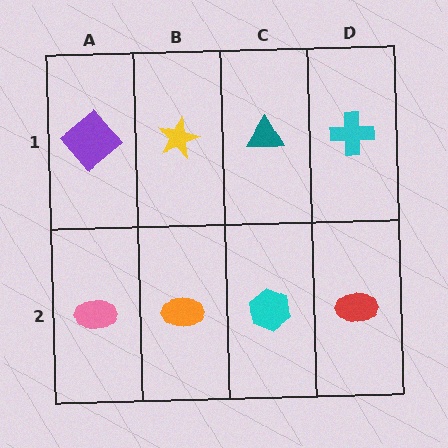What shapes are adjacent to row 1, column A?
A pink ellipse (row 2, column A), a yellow star (row 1, column B).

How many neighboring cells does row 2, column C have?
3.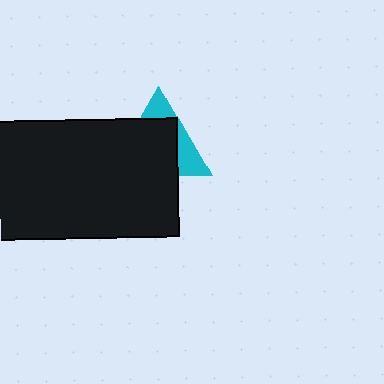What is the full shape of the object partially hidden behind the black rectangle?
The partially hidden object is a cyan triangle.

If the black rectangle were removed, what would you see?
You would see the complete cyan triangle.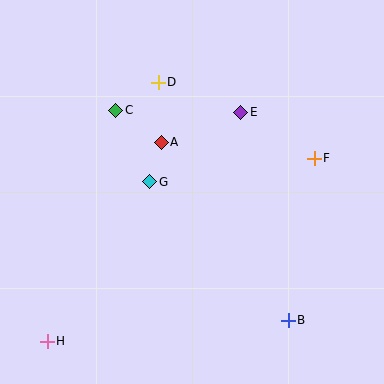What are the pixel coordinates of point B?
Point B is at (288, 320).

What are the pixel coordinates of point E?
Point E is at (241, 112).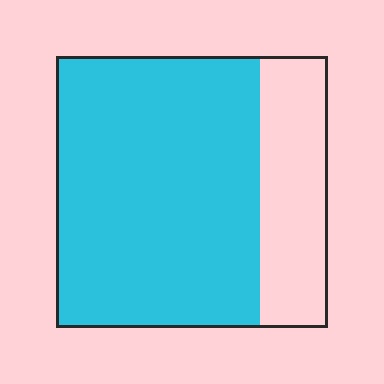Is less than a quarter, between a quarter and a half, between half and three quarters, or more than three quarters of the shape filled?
More than three quarters.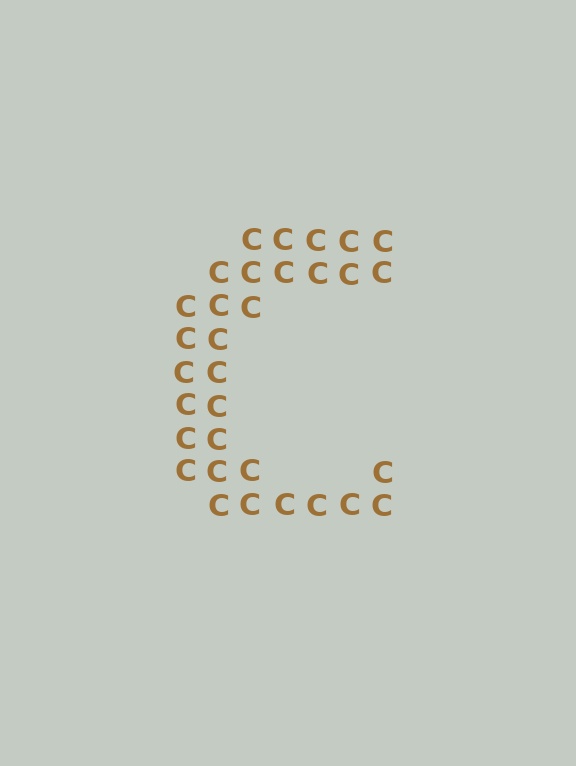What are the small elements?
The small elements are letter C's.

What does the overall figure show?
The overall figure shows the letter C.